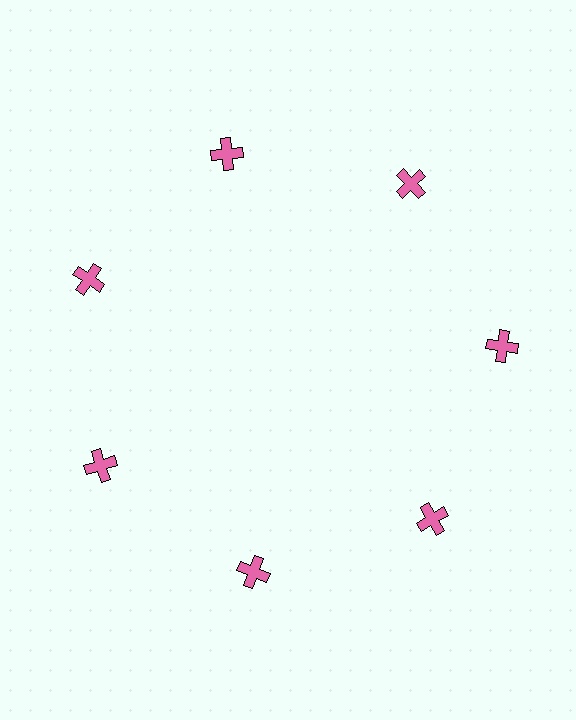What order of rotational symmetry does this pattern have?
This pattern has 7-fold rotational symmetry.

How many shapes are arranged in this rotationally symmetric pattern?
There are 7 shapes, arranged in 7 groups of 1.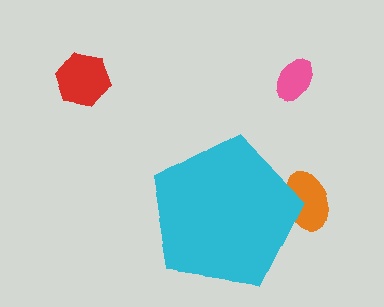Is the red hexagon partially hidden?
No, the red hexagon is fully visible.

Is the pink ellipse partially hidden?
No, the pink ellipse is fully visible.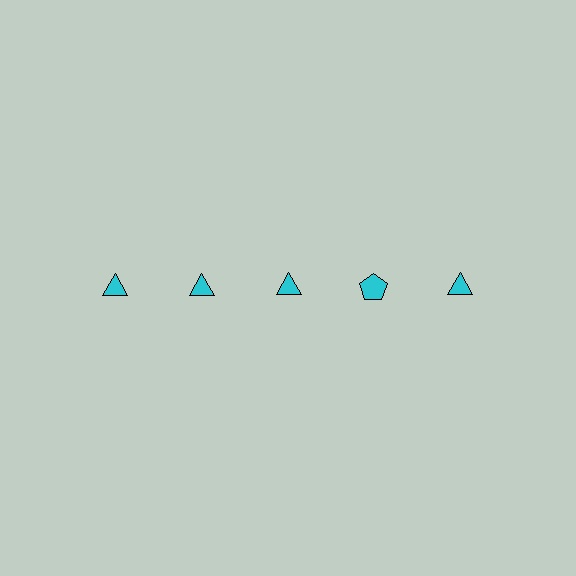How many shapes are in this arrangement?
There are 5 shapes arranged in a grid pattern.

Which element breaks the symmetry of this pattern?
The cyan pentagon in the top row, second from right column breaks the symmetry. All other shapes are cyan triangles.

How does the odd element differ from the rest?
It has a different shape: pentagon instead of triangle.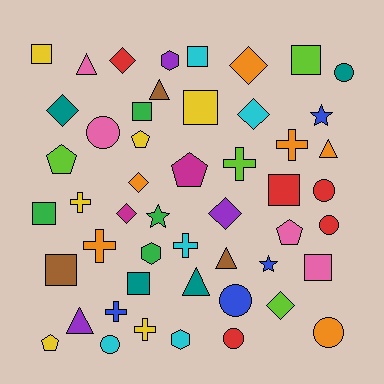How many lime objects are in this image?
There are 4 lime objects.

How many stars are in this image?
There are 3 stars.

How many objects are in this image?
There are 50 objects.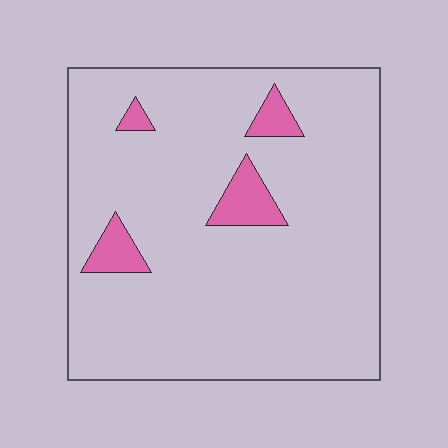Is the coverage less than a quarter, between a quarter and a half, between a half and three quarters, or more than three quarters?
Less than a quarter.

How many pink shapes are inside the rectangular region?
4.